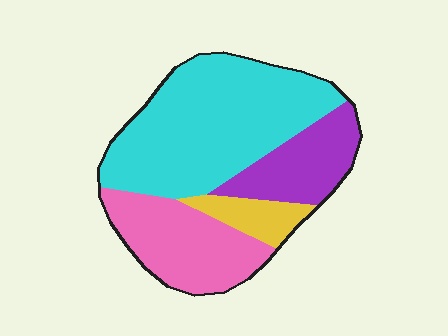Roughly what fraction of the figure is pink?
Pink covers roughly 25% of the figure.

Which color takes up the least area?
Yellow, at roughly 10%.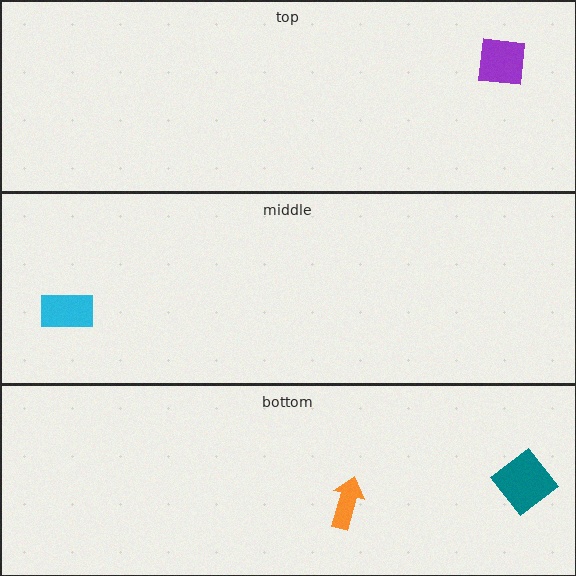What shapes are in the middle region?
The cyan rectangle.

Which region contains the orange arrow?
The bottom region.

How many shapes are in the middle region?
1.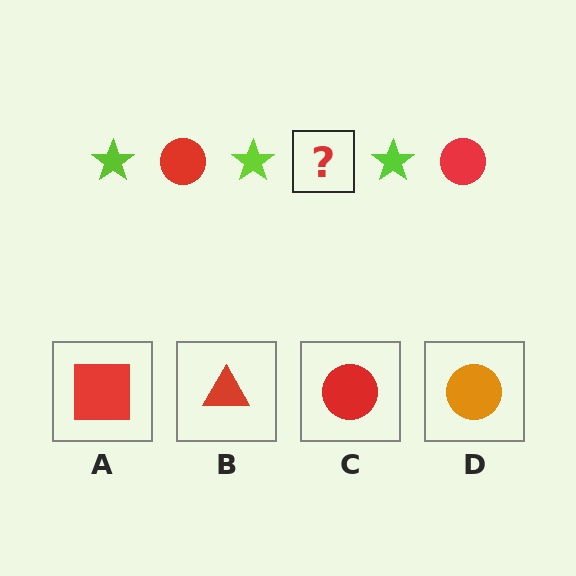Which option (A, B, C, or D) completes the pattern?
C.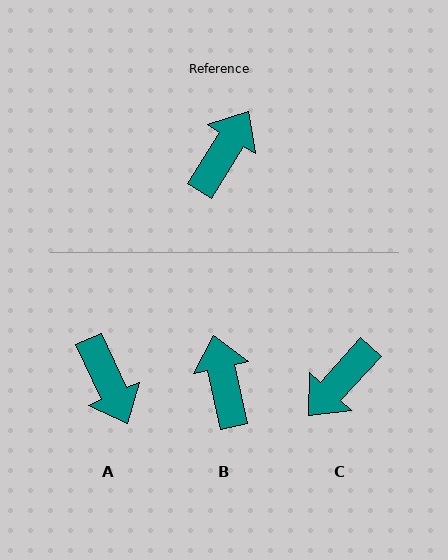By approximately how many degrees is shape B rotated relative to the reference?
Approximately 44 degrees counter-clockwise.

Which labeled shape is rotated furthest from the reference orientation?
C, about 169 degrees away.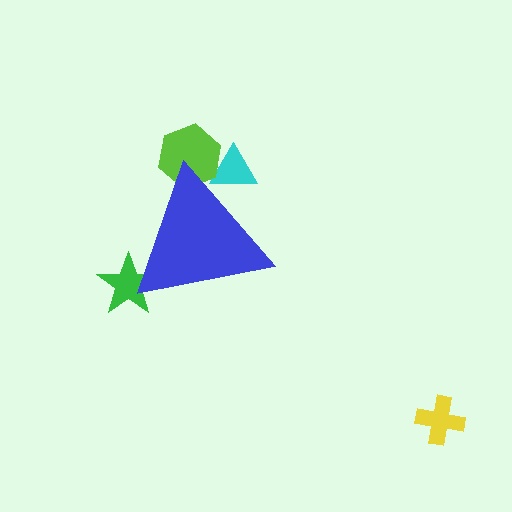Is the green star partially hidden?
Yes, the green star is partially hidden behind the blue triangle.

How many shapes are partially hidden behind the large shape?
3 shapes are partially hidden.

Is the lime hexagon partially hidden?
Yes, the lime hexagon is partially hidden behind the blue triangle.